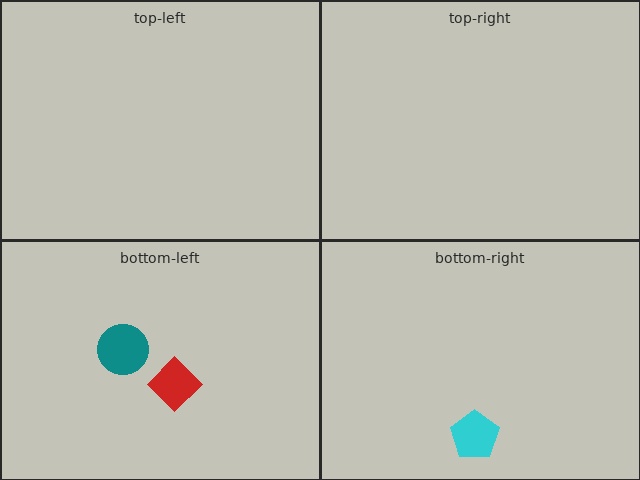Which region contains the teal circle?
The bottom-left region.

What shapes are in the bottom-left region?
The red diamond, the teal circle.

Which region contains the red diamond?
The bottom-left region.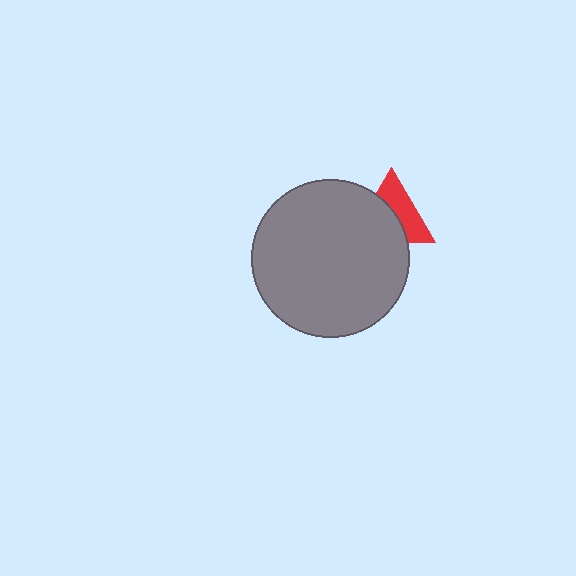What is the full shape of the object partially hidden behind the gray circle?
The partially hidden object is a red triangle.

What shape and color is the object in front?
The object in front is a gray circle.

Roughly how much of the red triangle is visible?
About half of it is visible (roughly 48%).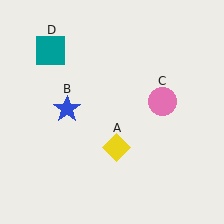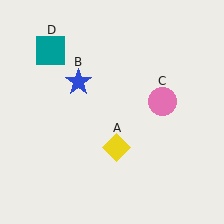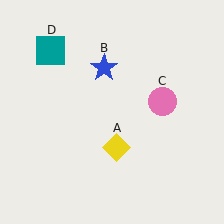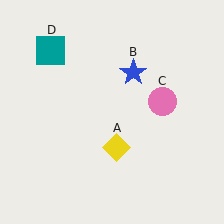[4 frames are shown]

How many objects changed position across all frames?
1 object changed position: blue star (object B).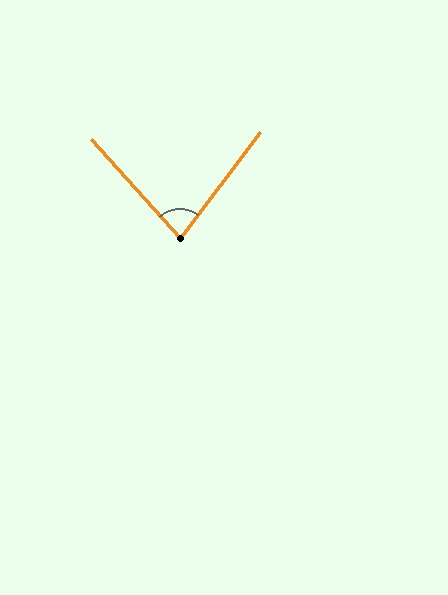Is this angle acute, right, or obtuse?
It is acute.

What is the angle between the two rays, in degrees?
Approximately 79 degrees.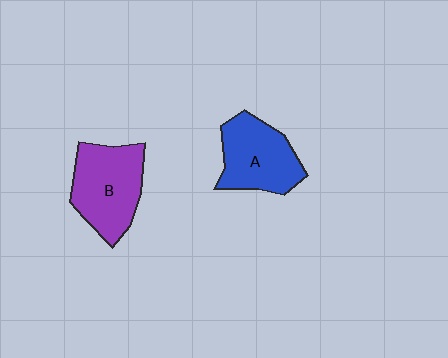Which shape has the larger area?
Shape B (purple).